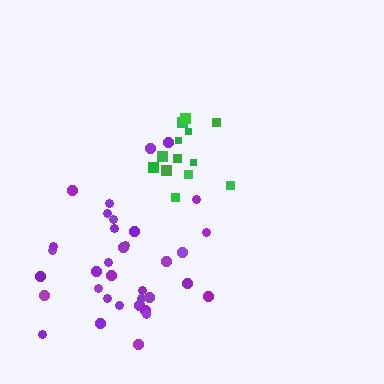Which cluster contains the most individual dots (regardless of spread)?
Purple (35).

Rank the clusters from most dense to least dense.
green, purple.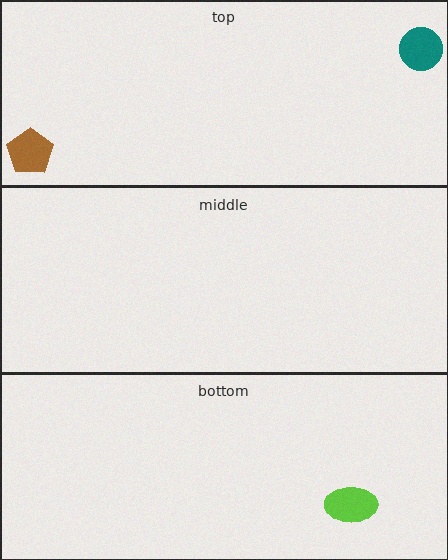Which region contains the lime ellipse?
The bottom region.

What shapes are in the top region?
The teal circle, the brown pentagon.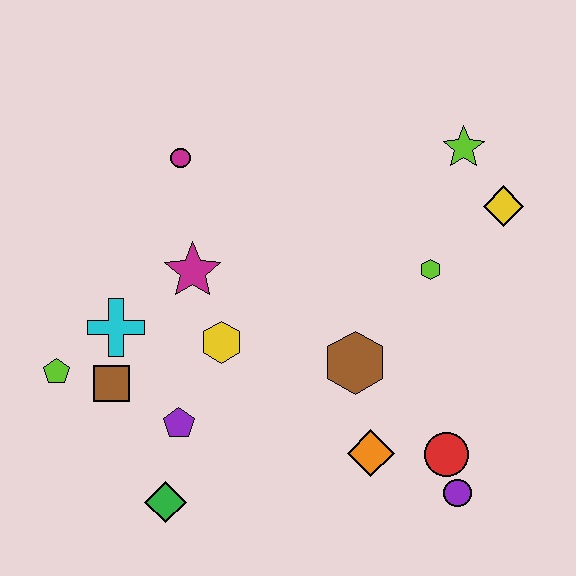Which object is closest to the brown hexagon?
The orange diamond is closest to the brown hexagon.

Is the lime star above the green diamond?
Yes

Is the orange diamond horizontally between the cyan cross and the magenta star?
No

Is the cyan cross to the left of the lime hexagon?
Yes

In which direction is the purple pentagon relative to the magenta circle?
The purple pentagon is below the magenta circle.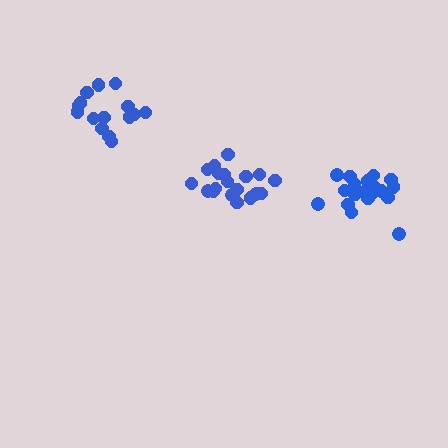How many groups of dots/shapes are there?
There are 3 groups.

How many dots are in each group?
Group 1: 15 dots, Group 2: 19 dots, Group 3: 20 dots (54 total).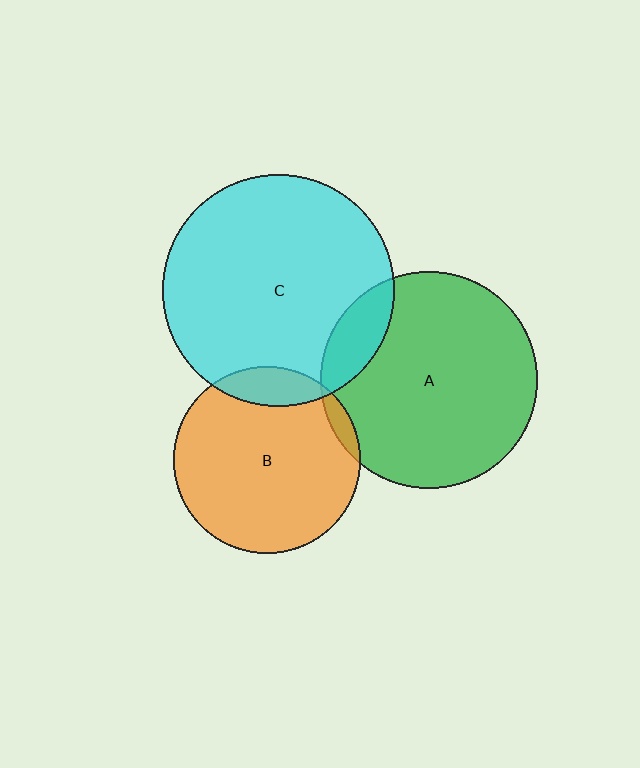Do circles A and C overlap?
Yes.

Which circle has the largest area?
Circle C (cyan).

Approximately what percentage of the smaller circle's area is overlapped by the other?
Approximately 15%.